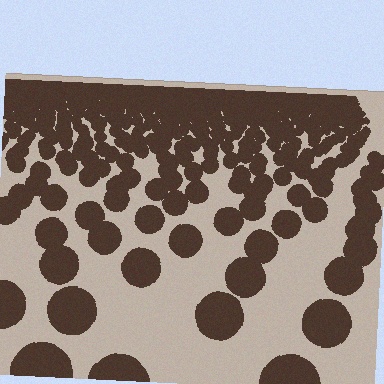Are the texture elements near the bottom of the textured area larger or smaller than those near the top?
Larger. Near the bottom, elements are closer to the viewer and appear at a bigger on-screen size.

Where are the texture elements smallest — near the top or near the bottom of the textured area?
Near the top.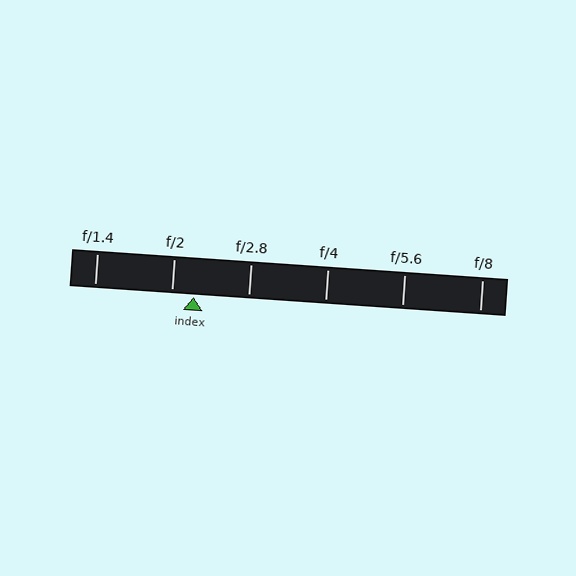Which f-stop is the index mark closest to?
The index mark is closest to f/2.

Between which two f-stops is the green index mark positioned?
The index mark is between f/2 and f/2.8.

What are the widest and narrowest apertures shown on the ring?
The widest aperture shown is f/1.4 and the narrowest is f/8.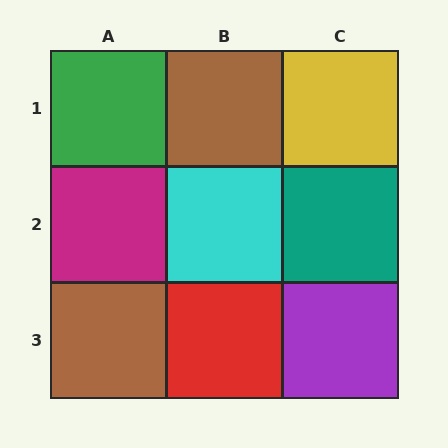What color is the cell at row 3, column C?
Purple.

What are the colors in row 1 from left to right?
Green, brown, yellow.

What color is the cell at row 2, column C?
Teal.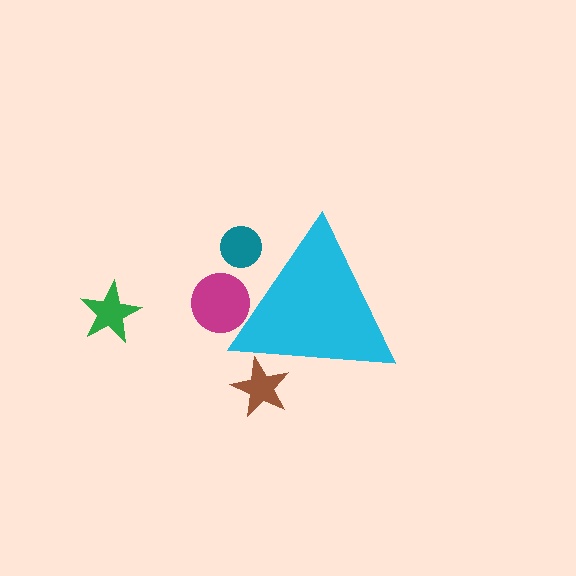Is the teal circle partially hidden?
Yes, the teal circle is partially hidden behind the cyan triangle.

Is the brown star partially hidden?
Yes, the brown star is partially hidden behind the cyan triangle.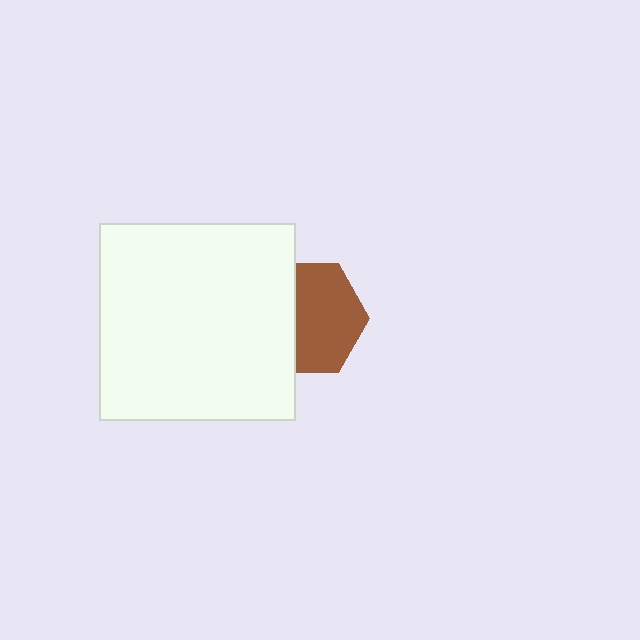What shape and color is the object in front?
The object in front is a white square.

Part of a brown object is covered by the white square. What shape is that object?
It is a hexagon.